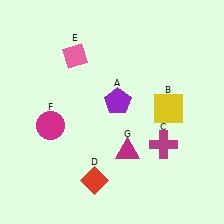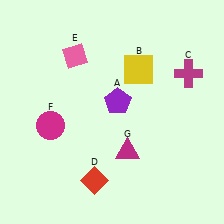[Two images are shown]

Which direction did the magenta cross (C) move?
The magenta cross (C) moved up.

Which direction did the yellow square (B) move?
The yellow square (B) moved up.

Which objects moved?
The objects that moved are: the yellow square (B), the magenta cross (C).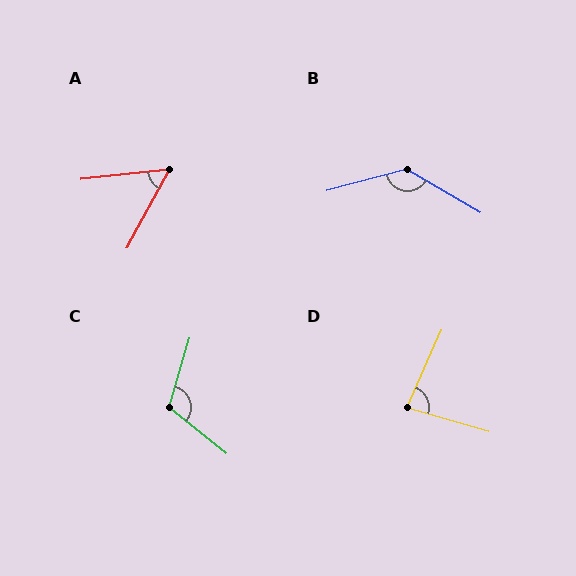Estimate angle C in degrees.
Approximately 113 degrees.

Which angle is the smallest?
A, at approximately 56 degrees.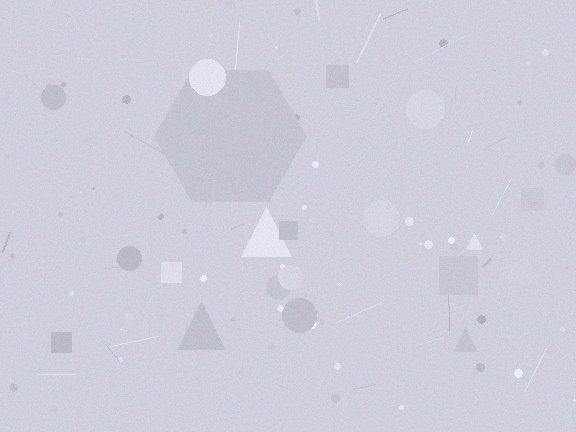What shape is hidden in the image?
A hexagon is hidden in the image.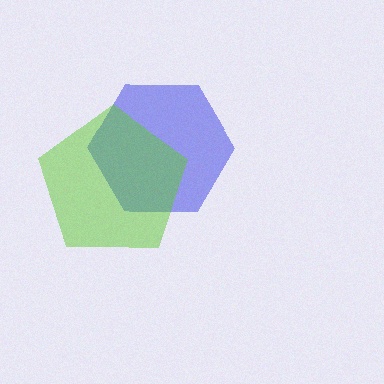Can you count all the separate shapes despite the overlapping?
Yes, there are 2 separate shapes.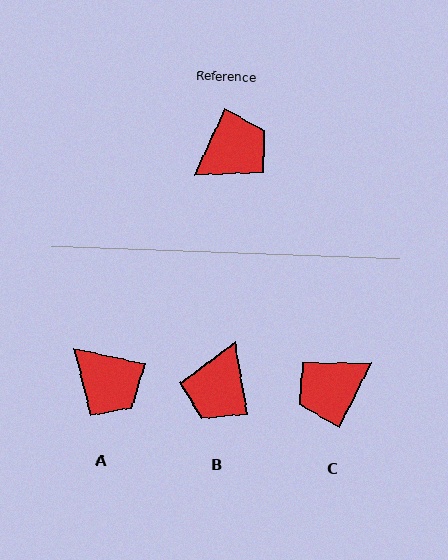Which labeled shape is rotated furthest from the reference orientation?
C, about 178 degrees away.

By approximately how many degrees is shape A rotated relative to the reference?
Approximately 78 degrees clockwise.